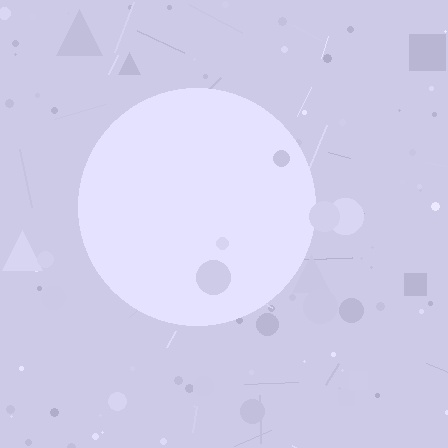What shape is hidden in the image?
A circle is hidden in the image.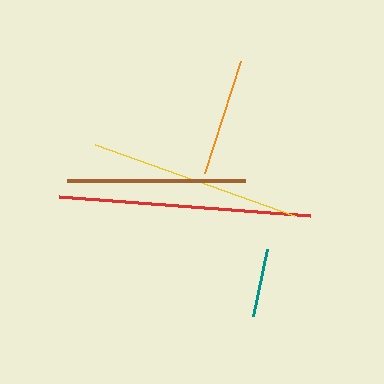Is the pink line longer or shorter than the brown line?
The brown line is longer than the pink line.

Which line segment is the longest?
The red line is the longest at approximately 252 pixels.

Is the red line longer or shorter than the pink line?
The red line is longer than the pink line.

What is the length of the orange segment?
The orange segment is approximately 118 pixels long.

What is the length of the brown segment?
The brown segment is approximately 178 pixels long.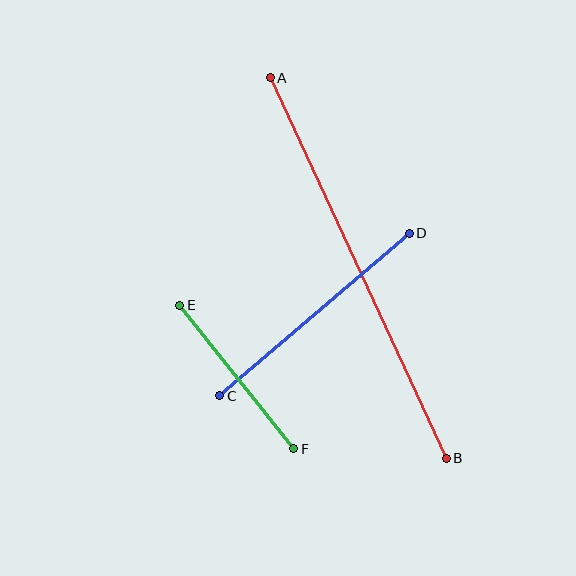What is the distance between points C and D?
The distance is approximately 250 pixels.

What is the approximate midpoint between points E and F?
The midpoint is at approximately (237, 377) pixels.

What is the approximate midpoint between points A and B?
The midpoint is at approximately (358, 268) pixels.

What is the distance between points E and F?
The distance is approximately 183 pixels.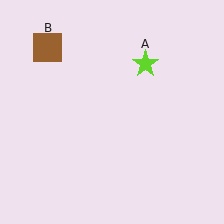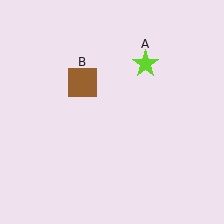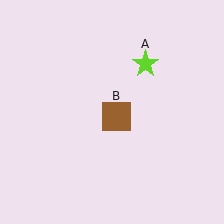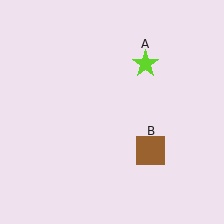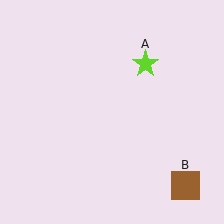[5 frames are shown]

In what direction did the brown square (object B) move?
The brown square (object B) moved down and to the right.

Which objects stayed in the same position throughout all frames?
Lime star (object A) remained stationary.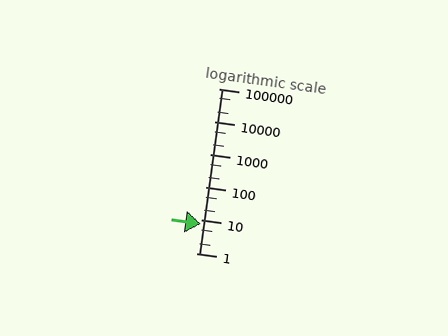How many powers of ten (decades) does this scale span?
The scale spans 5 decades, from 1 to 100000.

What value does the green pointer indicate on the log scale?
The pointer indicates approximately 7.7.